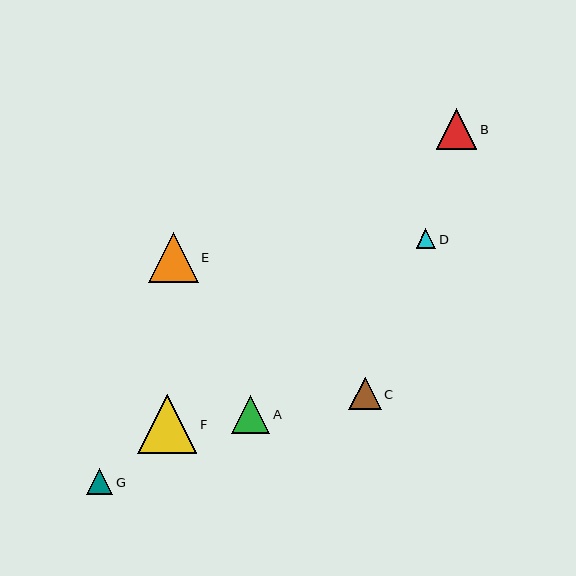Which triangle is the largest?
Triangle F is the largest with a size of approximately 59 pixels.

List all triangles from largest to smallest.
From largest to smallest: F, E, B, A, C, G, D.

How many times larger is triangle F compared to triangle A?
Triangle F is approximately 1.5 times the size of triangle A.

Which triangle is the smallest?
Triangle D is the smallest with a size of approximately 20 pixels.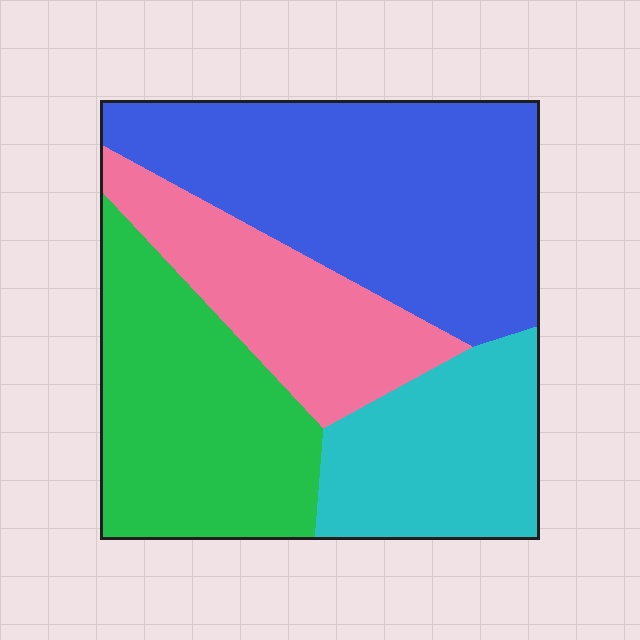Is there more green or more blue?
Blue.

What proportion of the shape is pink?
Pink takes up about one fifth (1/5) of the shape.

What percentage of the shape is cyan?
Cyan takes up about one fifth (1/5) of the shape.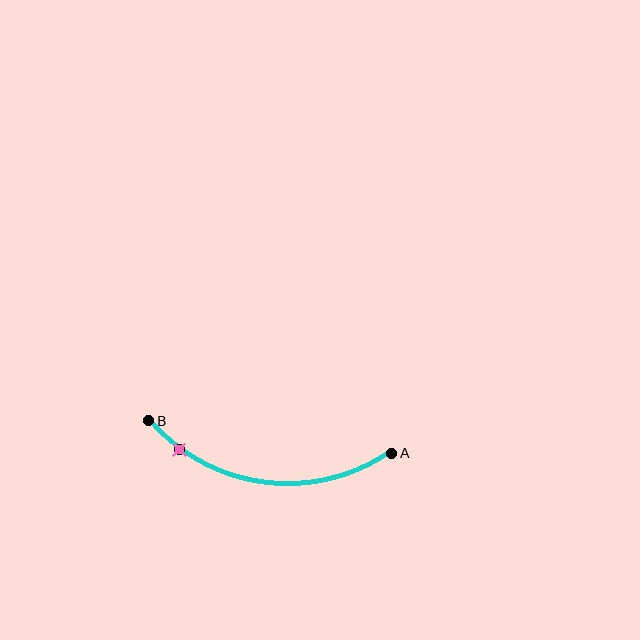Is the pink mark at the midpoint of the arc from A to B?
No. The pink mark lies on the arc but is closer to endpoint B. The arc midpoint would be at the point on the curve equidistant along the arc from both A and B.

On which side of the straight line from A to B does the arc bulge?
The arc bulges below the straight line connecting A and B.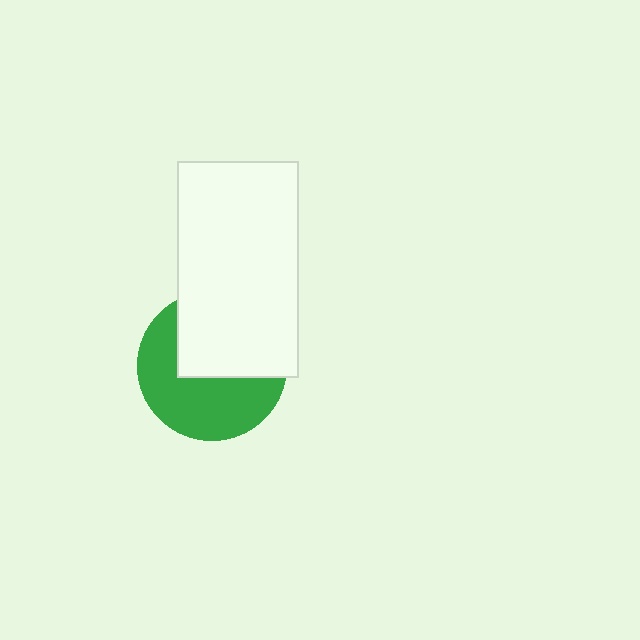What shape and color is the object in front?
The object in front is a white rectangle.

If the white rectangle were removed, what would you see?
You would see the complete green circle.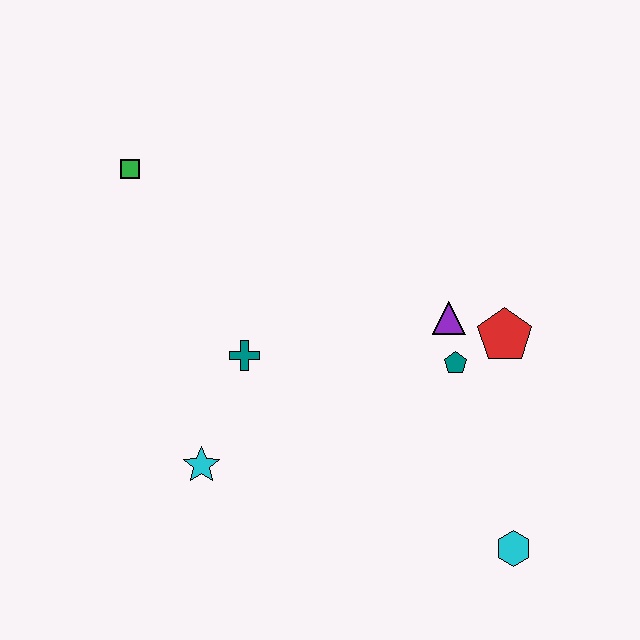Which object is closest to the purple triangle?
The teal pentagon is closest to the purple triangle.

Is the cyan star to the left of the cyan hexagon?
Yes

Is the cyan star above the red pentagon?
No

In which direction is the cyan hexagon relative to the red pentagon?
The cyan hexagon is below the red pentagon.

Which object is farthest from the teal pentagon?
The green square is farthest from the teal pentagon.